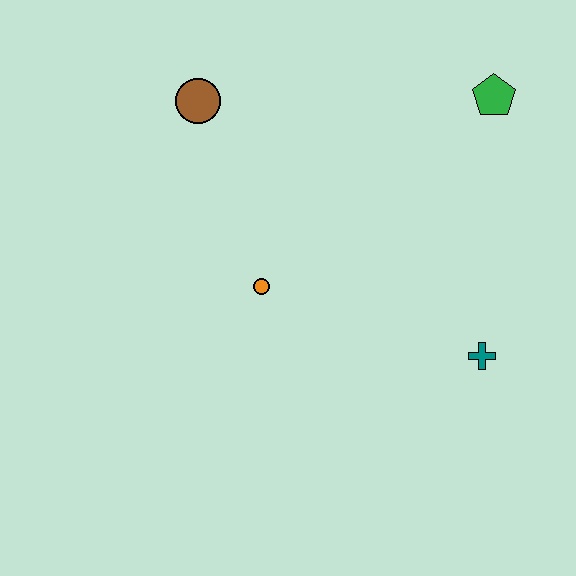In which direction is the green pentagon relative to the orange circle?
The green pentagon is to the right of the orange circle.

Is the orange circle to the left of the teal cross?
Yes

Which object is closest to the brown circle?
The orange circle is closest to the brown circle.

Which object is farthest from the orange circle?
The green pentagon is farthest from the orange circle.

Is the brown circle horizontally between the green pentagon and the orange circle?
No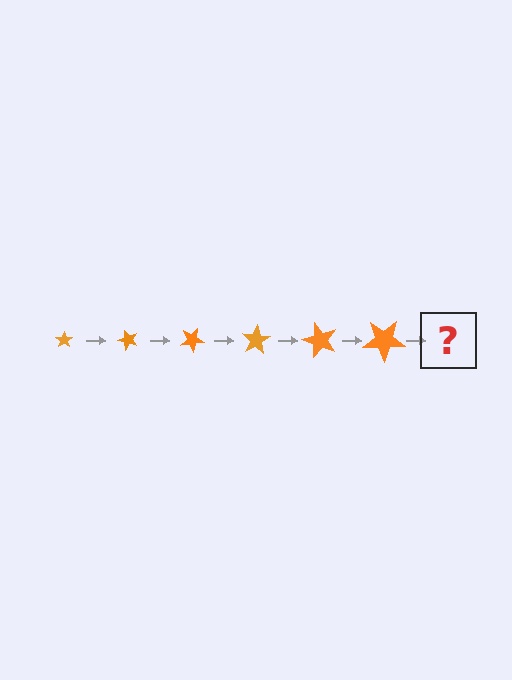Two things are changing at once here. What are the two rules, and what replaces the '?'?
The two rules are that the star grows larger each step and it rotates 50 degrees each step. The '?' should be a star, larger than the previous one and rotated 300 degrees from the start.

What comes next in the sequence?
The next element should be a star, larger than the previous one and rotated 300 degrees from the start.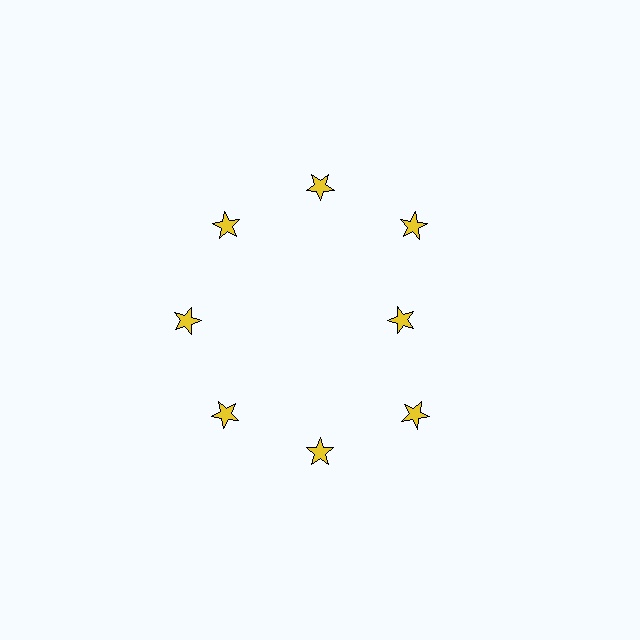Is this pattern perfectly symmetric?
No. The 8 yellow stars are arranged in a ring, but one element near the 3 o'clock position is pulled inward toward the center, breaking the 8-fold rotational symmetry.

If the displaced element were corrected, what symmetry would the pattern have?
It would have 8-fold rotational symmetry — the pattern would map onto itself every 45 degrees.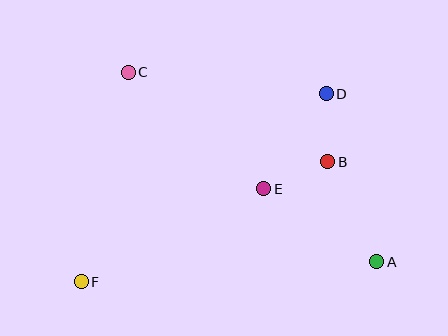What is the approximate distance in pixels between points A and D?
The distance between A and D is approximately 176 pixels.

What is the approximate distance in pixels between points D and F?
The distance between D and F is approximately 309 pixels.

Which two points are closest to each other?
Points B and D are closest to each other.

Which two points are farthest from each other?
Points A and C are farthest from each other.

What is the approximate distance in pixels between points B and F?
The distance between B and F is approximately 274 pixels.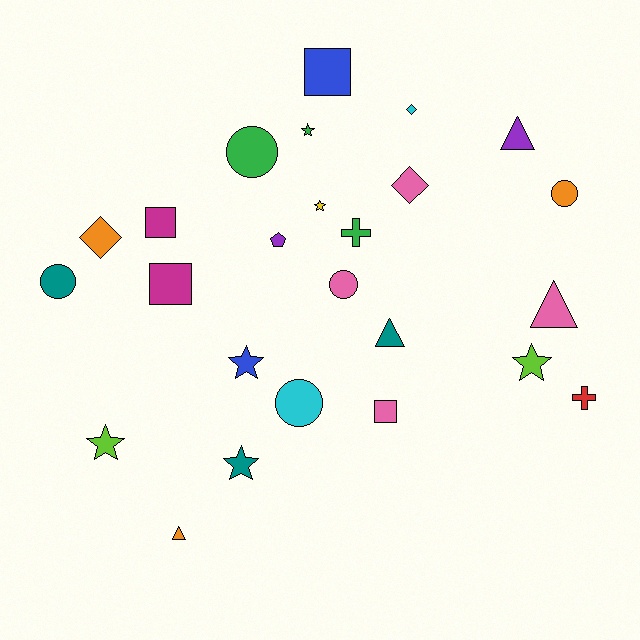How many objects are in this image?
There are 25 objects.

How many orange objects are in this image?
There are 3 orange objects.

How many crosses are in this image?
There are 2 crosses.